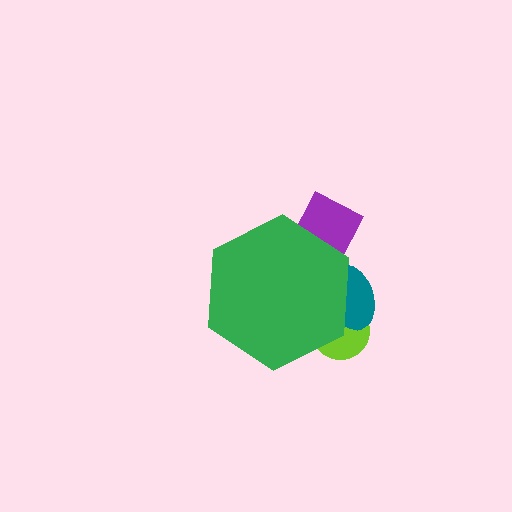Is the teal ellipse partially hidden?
Yes, the teal ellipse is partially hidden behind the green hexagon.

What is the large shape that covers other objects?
A green hexagon.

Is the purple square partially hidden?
Yes, the purple square is partially hidden behind the green hexagon.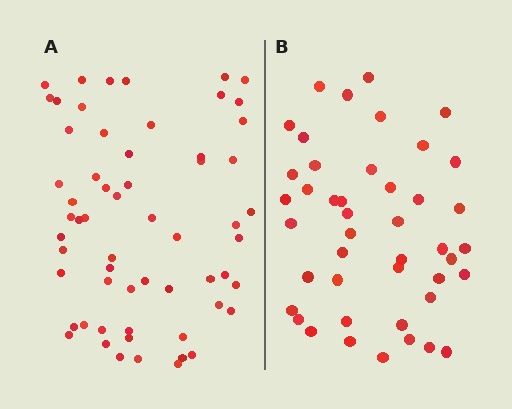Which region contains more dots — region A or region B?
Region A (the left region) has more dots.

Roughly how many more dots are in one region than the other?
Region A has approximately 15 more dots than region B.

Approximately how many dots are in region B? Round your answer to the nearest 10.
About 40 dots. (The exact count is 44, which rounds to 40.)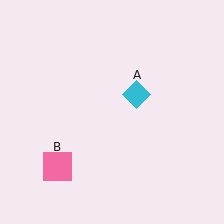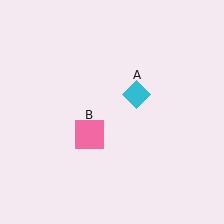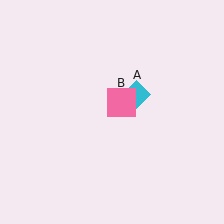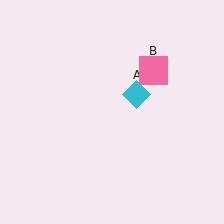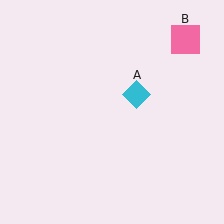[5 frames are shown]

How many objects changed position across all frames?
1 object changed position: pink square (object B).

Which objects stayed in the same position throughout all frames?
Cyan diamond (object A) remained stationary.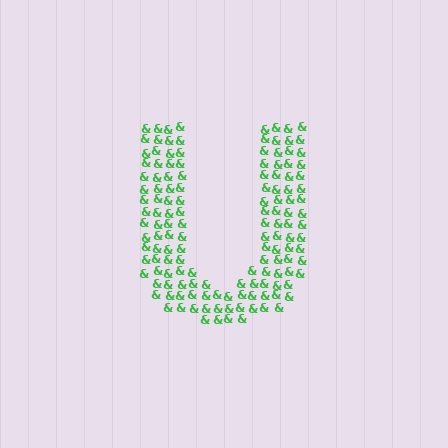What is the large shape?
The large shape is the letter U.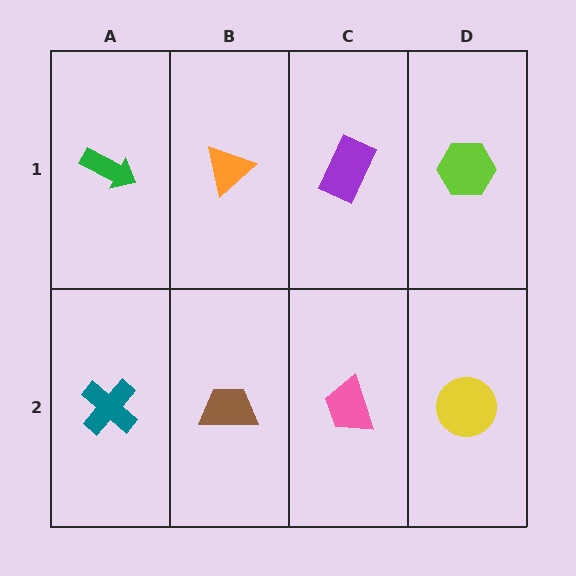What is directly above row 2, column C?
A purple rectangle.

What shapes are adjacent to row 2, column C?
A purple rectangle (row 1, column C), a brown trapezoid (row 2, column B), a yellow circle (row 2, column D).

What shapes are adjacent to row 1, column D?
A yellow circle (row 2, column D), a purple rectangle (row 1, column C).